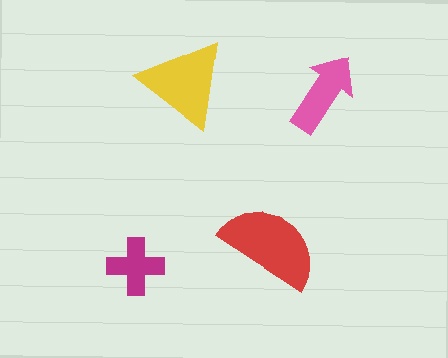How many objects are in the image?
There are 4 objects in the image.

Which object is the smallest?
The magenta cross.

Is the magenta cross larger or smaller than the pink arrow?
Smaller.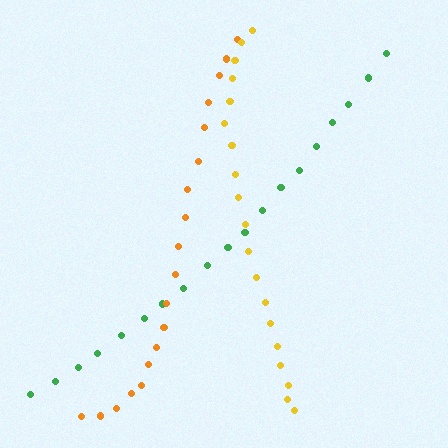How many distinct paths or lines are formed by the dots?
There are 3 distinct paths.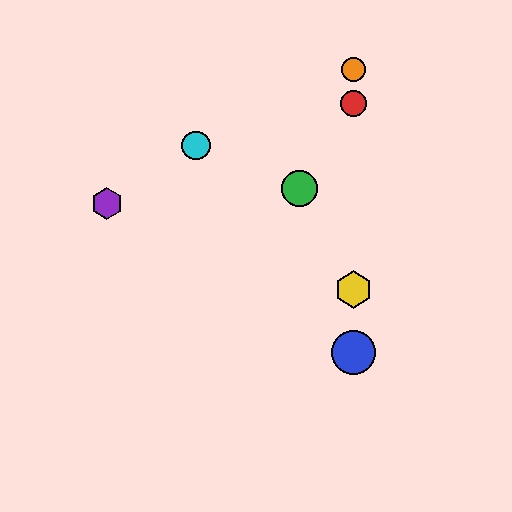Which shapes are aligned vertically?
The red circle, the blue circle, the yellow hexagon, the orange circle are aligned vertically.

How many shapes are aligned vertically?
4 shapes (the red circle, the blue circle, the yellow hexagon, the orange circle) are aligned vertically.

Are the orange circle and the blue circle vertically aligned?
Yes, both are at x≈354.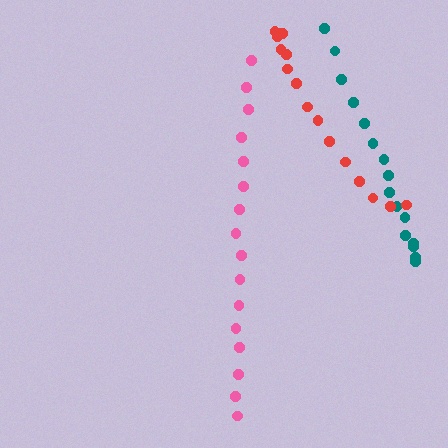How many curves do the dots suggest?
There are 3 distinct paths.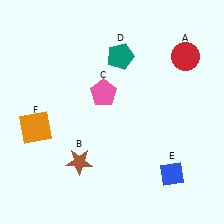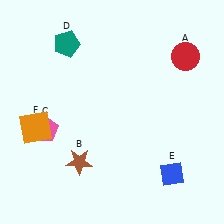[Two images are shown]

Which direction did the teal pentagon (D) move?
The teal pentagon (D) moved left.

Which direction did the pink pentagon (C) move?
The pink pentagon (C) moved left.